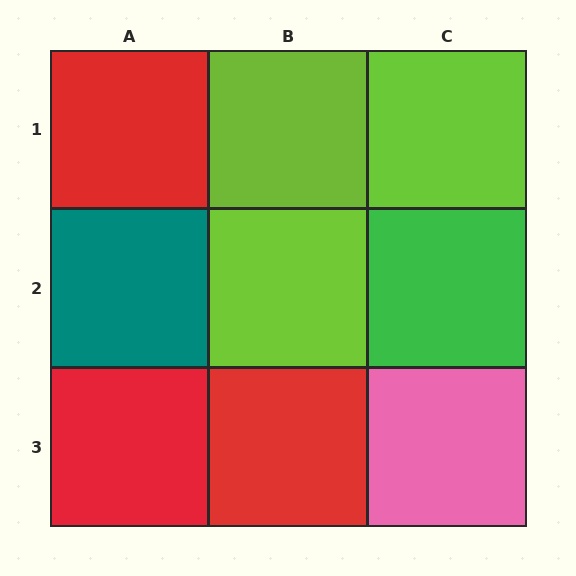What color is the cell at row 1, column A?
Red.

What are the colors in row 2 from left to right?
Teal, lime, green.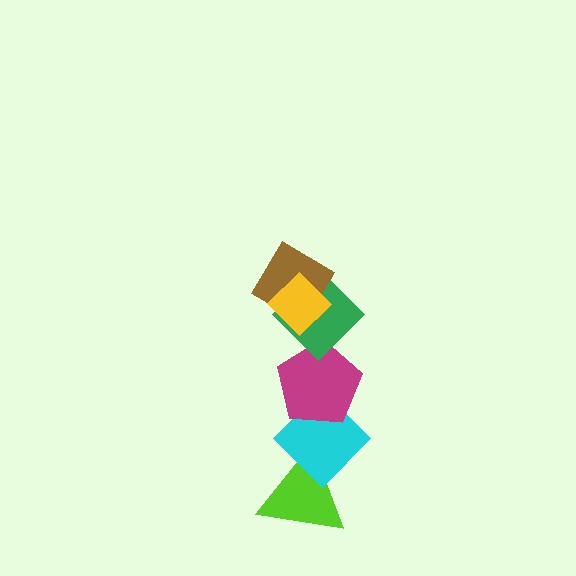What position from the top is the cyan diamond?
The cyan diamond is 5th from the top.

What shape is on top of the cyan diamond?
The magenta pentagon is on top of the cyan diamond.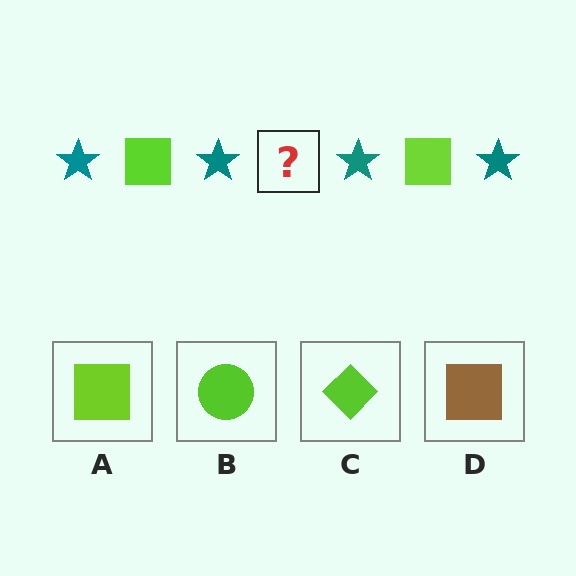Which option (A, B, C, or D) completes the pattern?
A.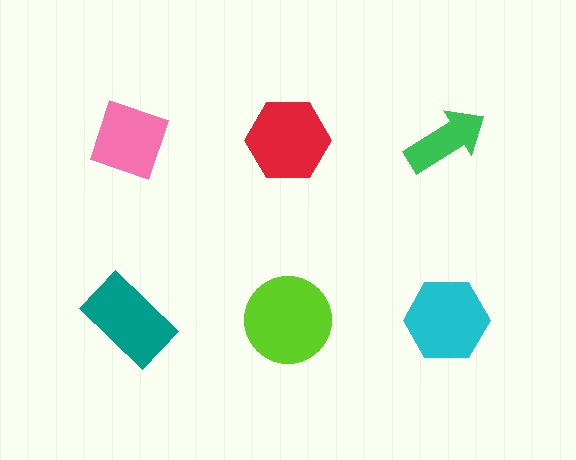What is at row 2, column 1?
A teal rectangle.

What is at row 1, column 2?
A red hexagon.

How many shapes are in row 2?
3 shapes.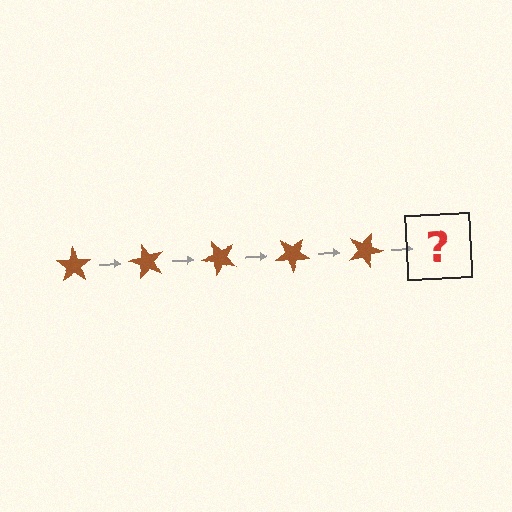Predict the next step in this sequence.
The next step is a brown star rotated 300 degrees.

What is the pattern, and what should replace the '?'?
The pattern is that the star rotates 60 degrees each step. The '?' should be a brown star rotated 300 degrees.